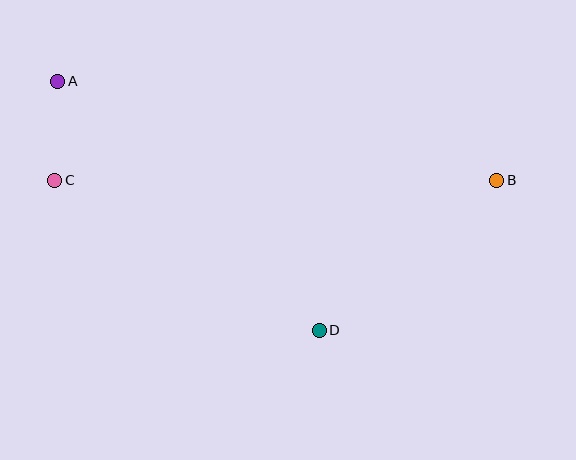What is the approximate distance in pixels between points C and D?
The distance between C and D is approximately 305 pixels.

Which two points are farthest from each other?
Points A and B are farthest from each other.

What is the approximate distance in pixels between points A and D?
The distance between A and D is approximately 361 pixels.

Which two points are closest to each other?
Points A and C are closest to each other.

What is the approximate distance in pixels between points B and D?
The distance between B and D is approximately 232 pixels.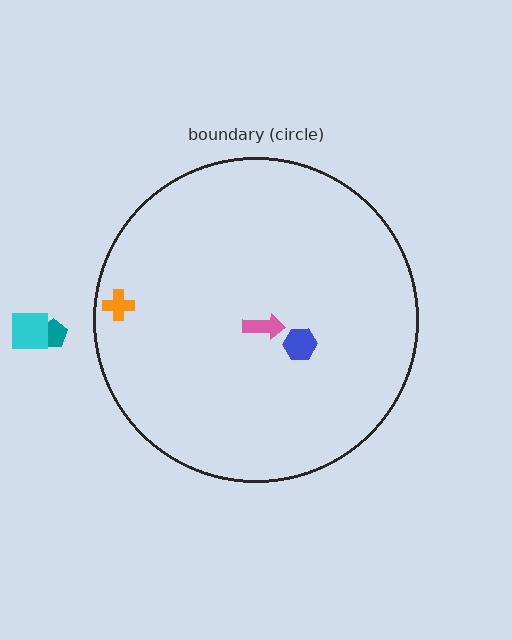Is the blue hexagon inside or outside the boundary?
Inside.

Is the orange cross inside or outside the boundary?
Inside.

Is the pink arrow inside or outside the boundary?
Inside.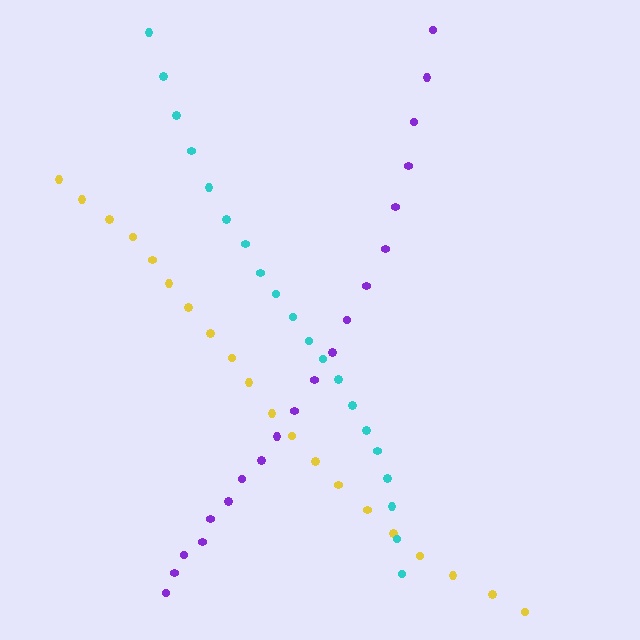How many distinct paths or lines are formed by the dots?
There are 3 distinct paths.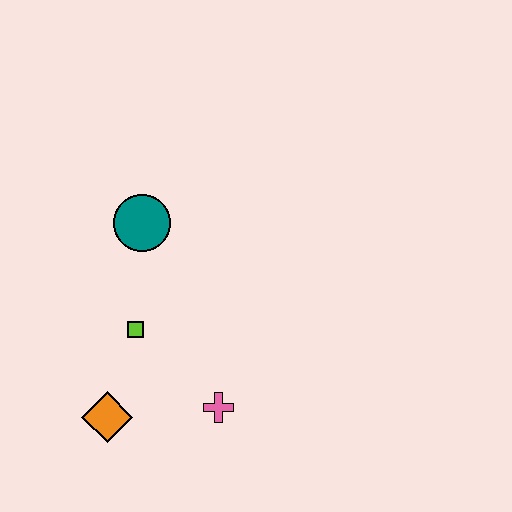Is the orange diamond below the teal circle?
Yes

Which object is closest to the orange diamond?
The lime square is closest to the orange diamond.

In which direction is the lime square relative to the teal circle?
The lime square is below the teal circle.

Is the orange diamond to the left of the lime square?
Yes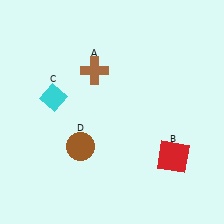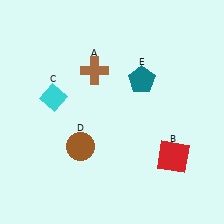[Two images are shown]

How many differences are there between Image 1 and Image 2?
There is 1 difference between the two images.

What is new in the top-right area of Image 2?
A teal pentagon (E) was added in the top-right area of Image 2.